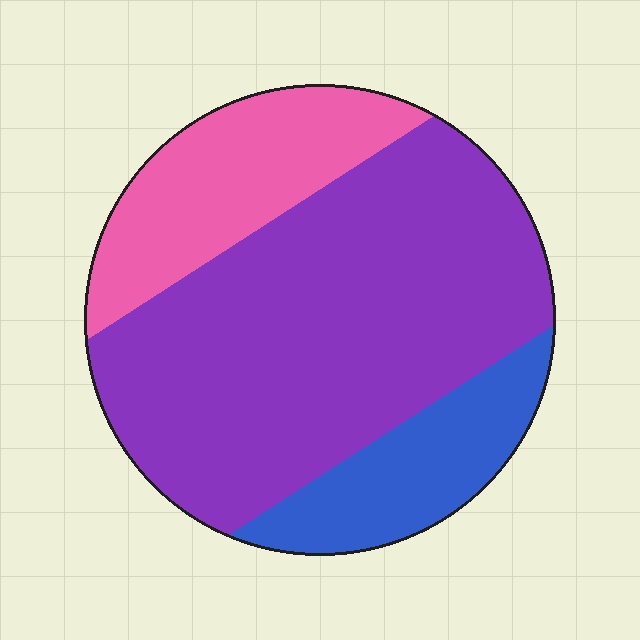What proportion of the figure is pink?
Pink takes up about one fifth (1/5) of the figure.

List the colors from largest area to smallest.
From largest to smallest: purple, pink, blue.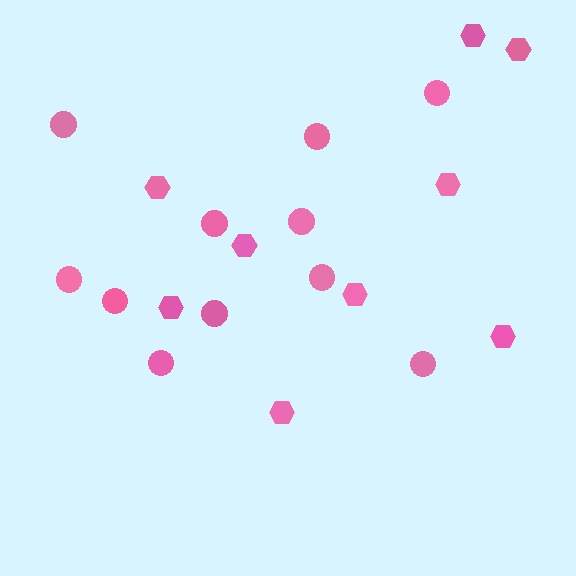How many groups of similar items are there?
There are 2 groups: one group of hexagons (9) and one group of circles (11).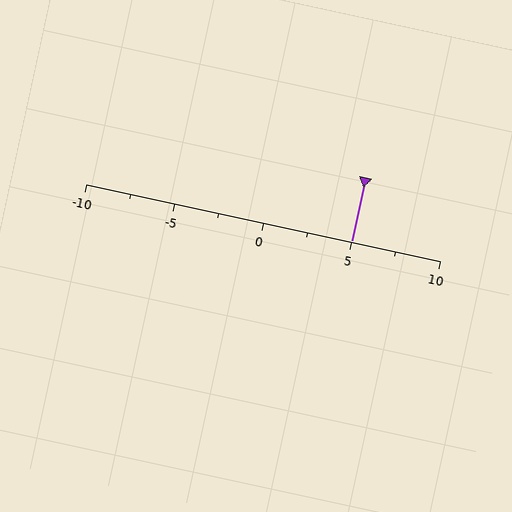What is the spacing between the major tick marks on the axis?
The major ticks are spaced 5 apart.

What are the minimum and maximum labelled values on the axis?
The axis runs from -10 to 10.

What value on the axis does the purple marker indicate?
The marker indicates approximately 5.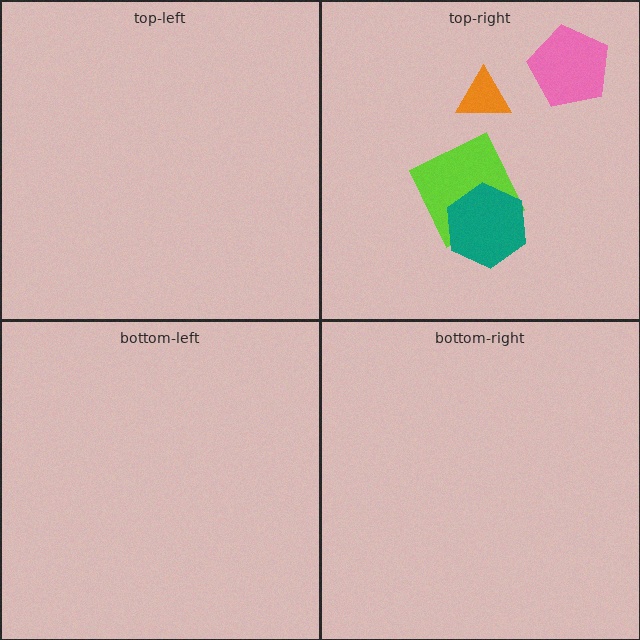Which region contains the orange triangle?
The top-right region.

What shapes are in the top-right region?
The pink pentagon, the orange triangle, the lime square, the teal hexagon.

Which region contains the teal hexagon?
The top-right region.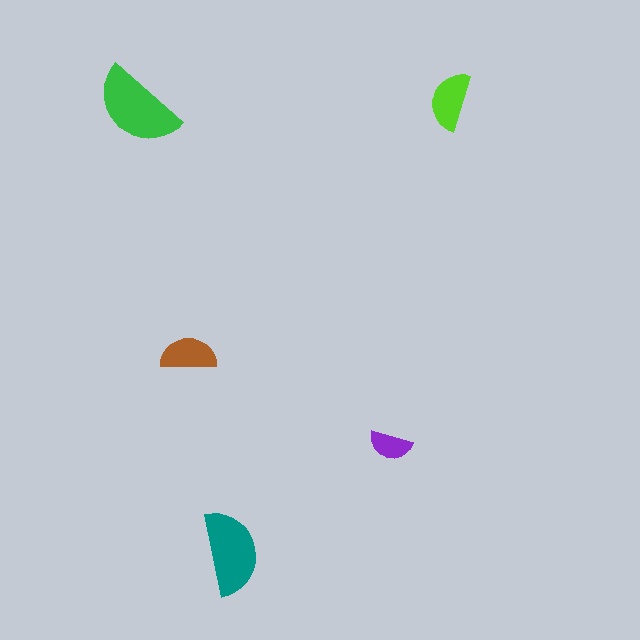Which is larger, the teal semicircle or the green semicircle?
The green one.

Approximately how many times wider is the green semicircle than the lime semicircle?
About 1.5 times wider.